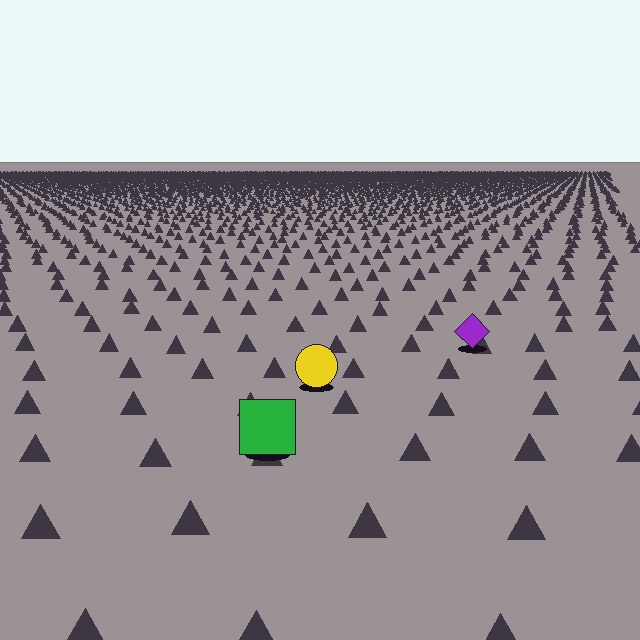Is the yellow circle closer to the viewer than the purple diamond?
Yes. The yellow circle is closer — you can tell from the texture gradient: the ground texture is coarser near it.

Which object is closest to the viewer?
The green square is closest. The texture marks near it are larger and more spread out.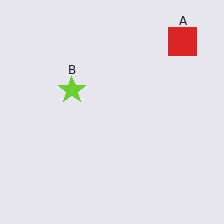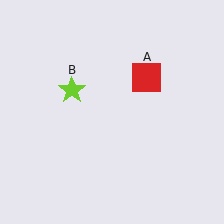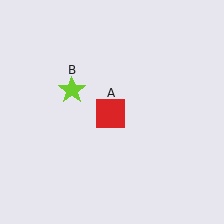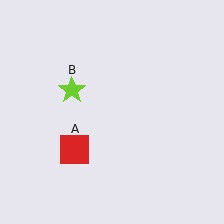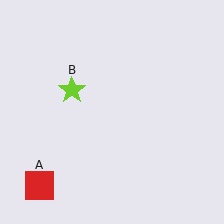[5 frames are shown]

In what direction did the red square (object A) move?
The red square (object A) moved down and to the left.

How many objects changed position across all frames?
1 object changed position: red square (object A).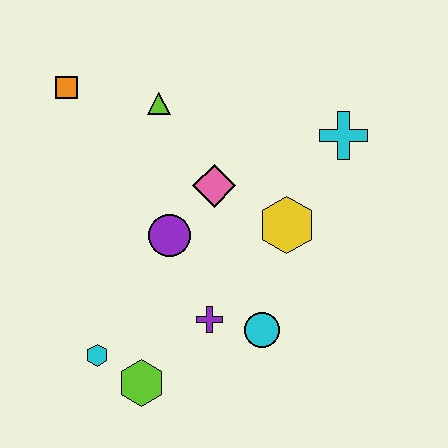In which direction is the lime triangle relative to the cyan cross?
The lime triangle is to the left of the cyan cross.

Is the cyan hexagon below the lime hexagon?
No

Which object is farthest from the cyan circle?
The orange square is farthest from the cyan circle.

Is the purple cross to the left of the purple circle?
No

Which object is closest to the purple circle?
The pink diamond is closest to the purple circle.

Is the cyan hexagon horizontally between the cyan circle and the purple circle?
No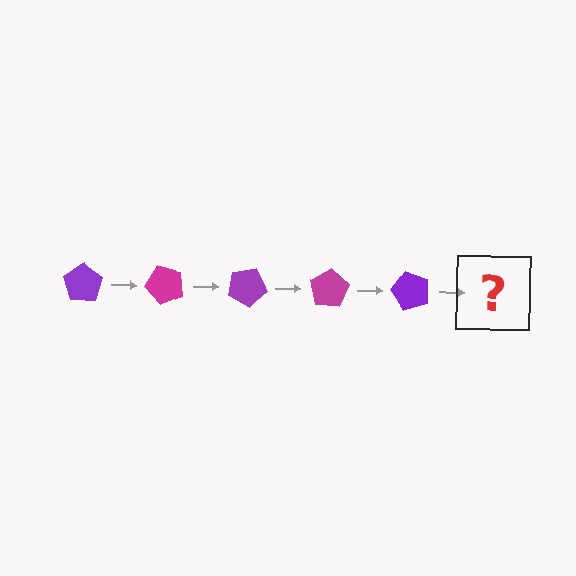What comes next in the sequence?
The next element should be a magenta pentagon, rotated 250 degrees from the start.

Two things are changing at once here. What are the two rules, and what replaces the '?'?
The two rules are that it rotates 50 degrees each step and the color cycles through purple and magenta. The '?' should be a magenta pentagon, rotated 250 degrees from the start.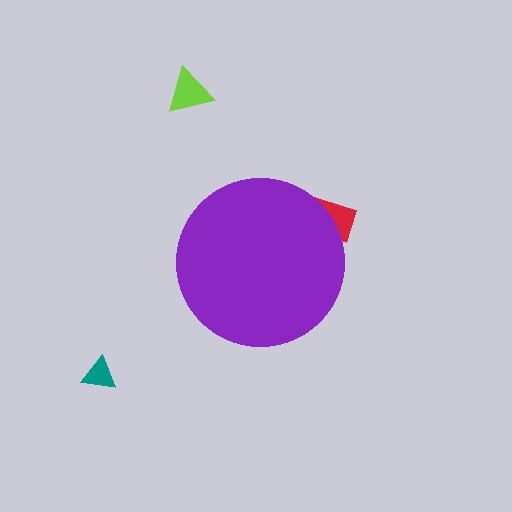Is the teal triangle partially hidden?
No, the teal triangle is fully visible.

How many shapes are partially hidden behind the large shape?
1 shape is partially hidden.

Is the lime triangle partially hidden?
No, the lime triangle is fully visible.